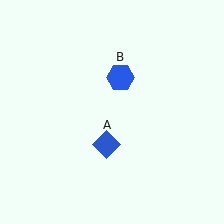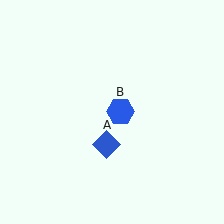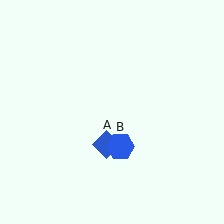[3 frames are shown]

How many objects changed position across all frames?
1 object changed position: blue hexagon (object B).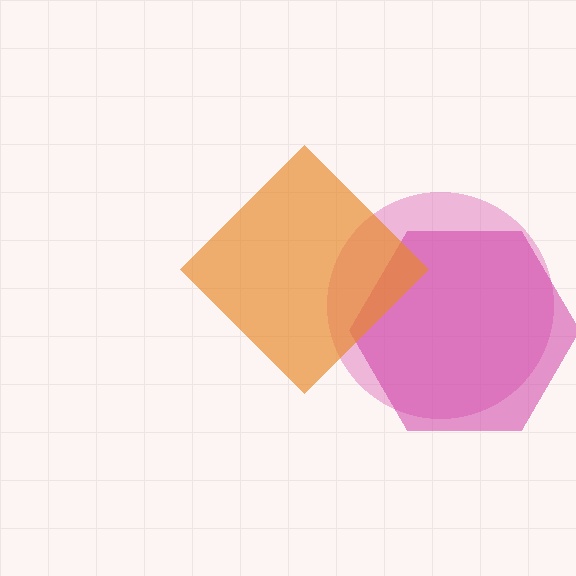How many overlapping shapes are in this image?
There are 3 overlapping shapes in the image.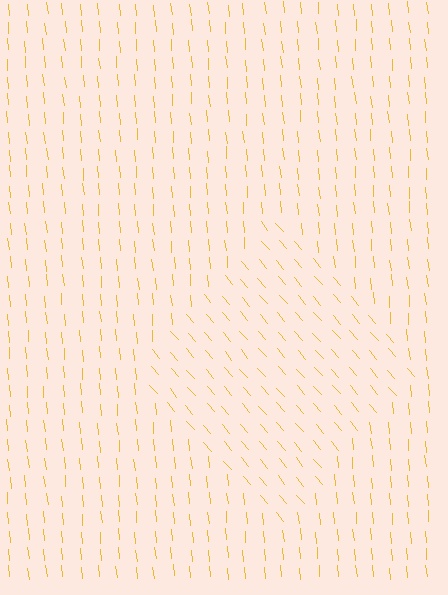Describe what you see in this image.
The image is filled with small yellow line segments. A diamond region in the image has lines oriented differently from the surrounding lines, creating a visible texture boundary.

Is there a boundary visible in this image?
Yes, there is a texture boundary formed by a change in line orientation.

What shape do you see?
I see a diamond.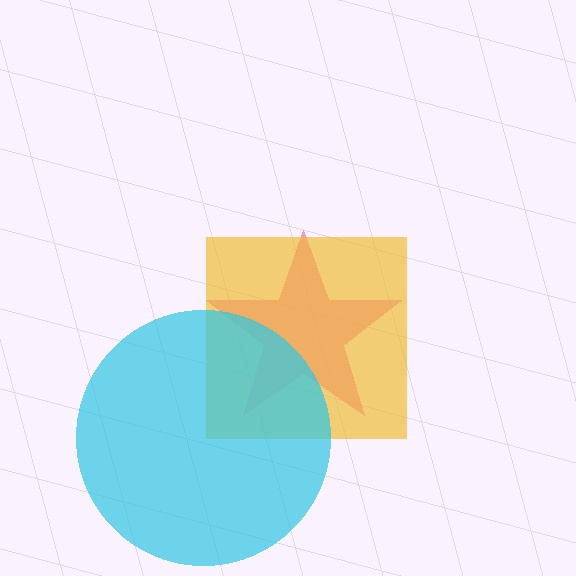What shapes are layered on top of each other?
The layered shapes are: a pink star, a yellow square, a cyan circle.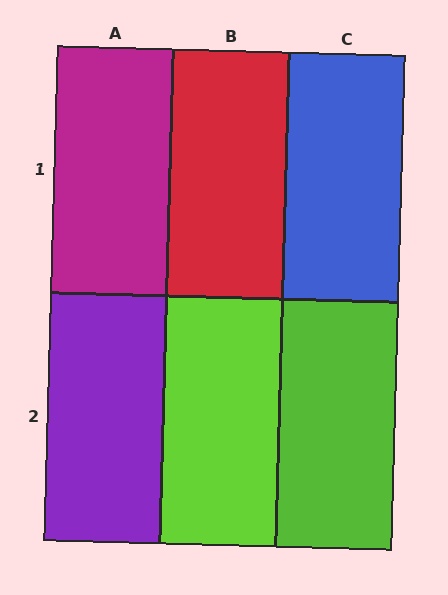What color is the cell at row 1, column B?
Red.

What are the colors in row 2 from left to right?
Purple, lime, lime.